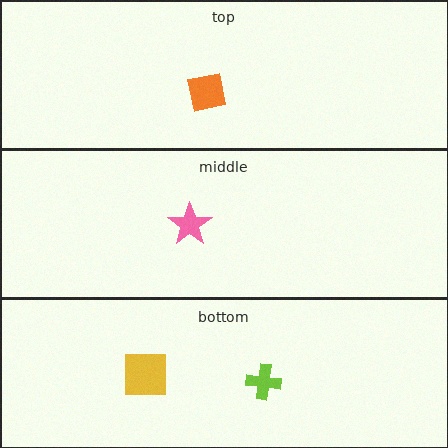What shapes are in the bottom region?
The yellow square, the lime cross.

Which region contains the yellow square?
The bottom region.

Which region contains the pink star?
The middle region.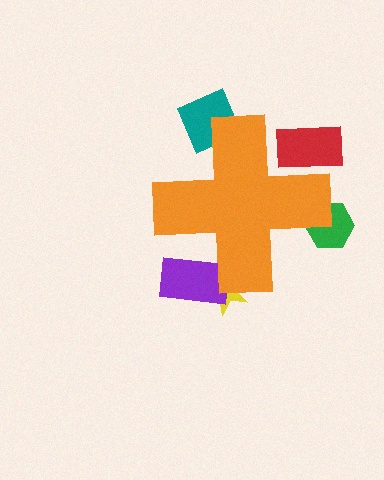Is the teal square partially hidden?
Yes, the teal square is partially hidden behind the orange cross.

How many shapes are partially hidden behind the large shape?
5 shapes are partially hidden.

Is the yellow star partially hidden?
Yes, the yellow star is partially hidden behind the orange cross.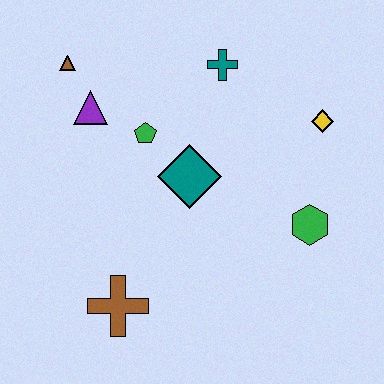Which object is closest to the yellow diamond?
The green hexagon is closest to the yellow diamond.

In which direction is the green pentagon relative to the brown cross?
The green pentagon is above the brown cross.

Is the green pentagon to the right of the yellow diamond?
No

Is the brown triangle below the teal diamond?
No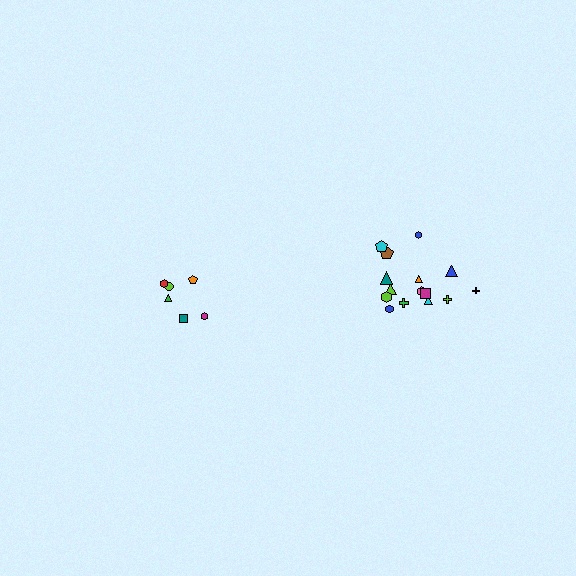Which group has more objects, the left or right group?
The right group.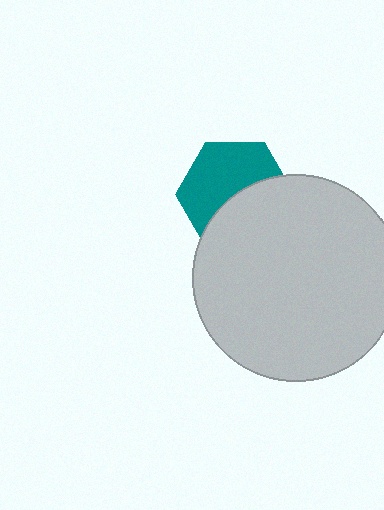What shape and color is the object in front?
The object in front is a light gray circle.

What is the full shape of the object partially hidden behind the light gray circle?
The partially hidden object is a teal hexagon.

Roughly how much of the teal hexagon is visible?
About half of it is visible (roughly 55%).